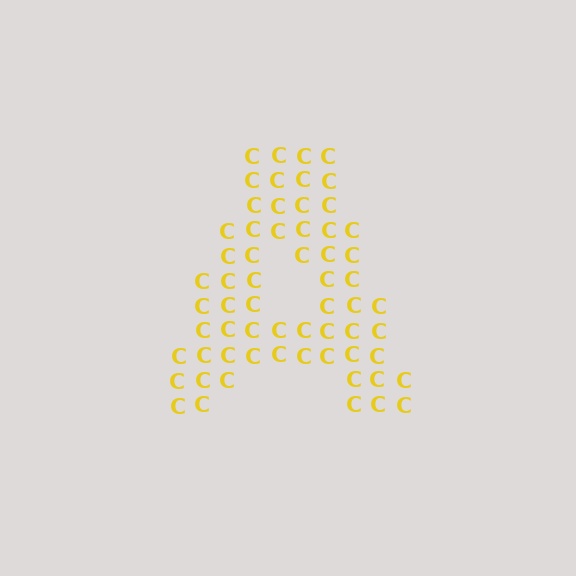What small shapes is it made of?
It is made of small letter C's.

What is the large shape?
The large shape is the letter A.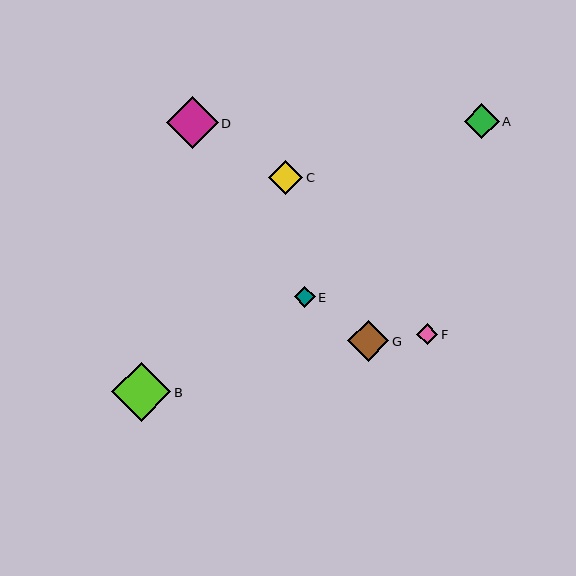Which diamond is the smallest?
Diamond E is the smallest with a size of approximately 21 pixels.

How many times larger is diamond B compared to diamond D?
Diamond B is approximately 1.1 times the size of diamond D.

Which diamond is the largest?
Diamond B is the largest with a size of approximately 59 pixels.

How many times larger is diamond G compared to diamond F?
Diamond G is approximately 1.9 times the size of diamond F.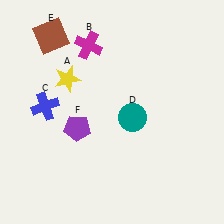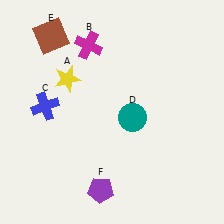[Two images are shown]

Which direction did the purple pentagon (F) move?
The purple pentagon (F) moved down.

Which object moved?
The purple pentagon (F) moved down.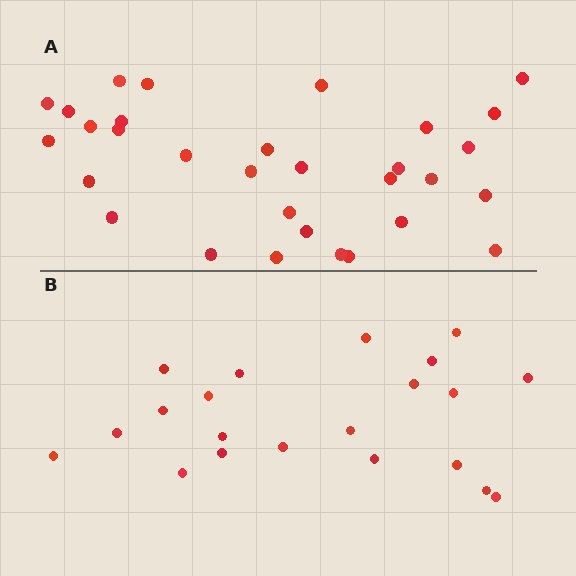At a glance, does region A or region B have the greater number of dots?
Region A (the top region) has more dots.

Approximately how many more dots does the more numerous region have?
Region A has roughly 10 or so more dots than region B.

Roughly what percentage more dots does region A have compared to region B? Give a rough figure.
About 50% more.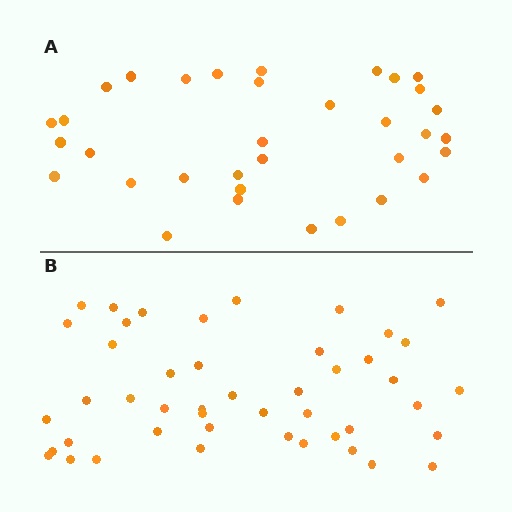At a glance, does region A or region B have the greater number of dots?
Region B (the bottom region) has more dots.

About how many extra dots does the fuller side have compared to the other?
Region B has roughly 12 or so more dots than region A.